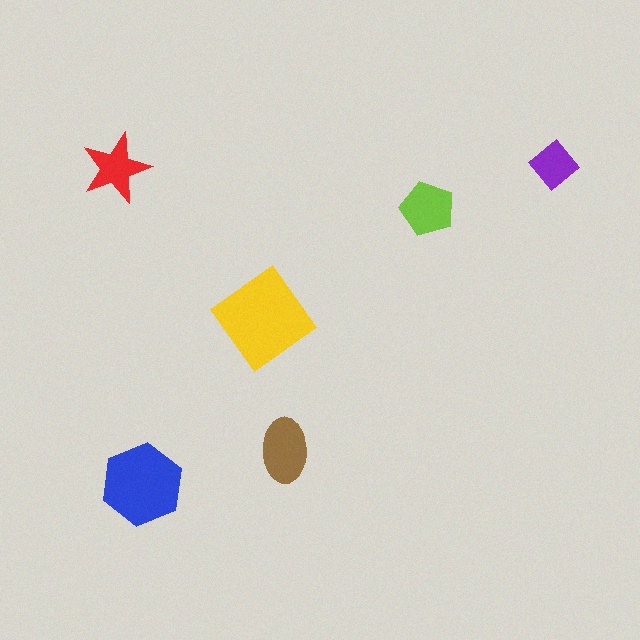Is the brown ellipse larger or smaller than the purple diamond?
Larger.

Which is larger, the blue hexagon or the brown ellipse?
The blue hexagon.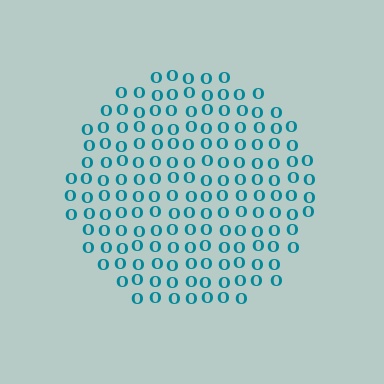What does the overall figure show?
The overall figure shows a circle.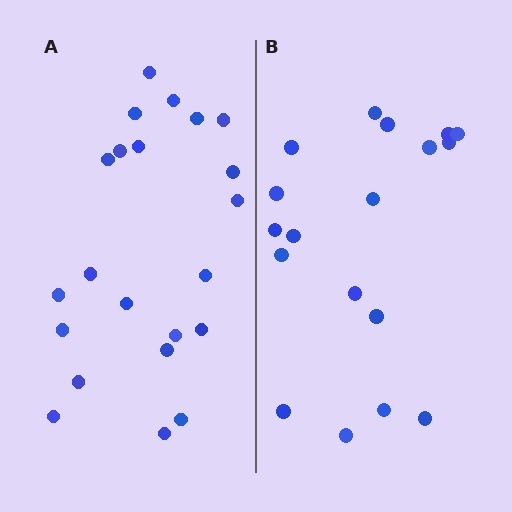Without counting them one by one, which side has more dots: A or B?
Region A (the left region) has more dots.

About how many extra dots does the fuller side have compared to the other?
Region A has about 4 more dots than region B.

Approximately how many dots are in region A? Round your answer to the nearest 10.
About 20 dots. (The exact count is 22, which rounds to 20.)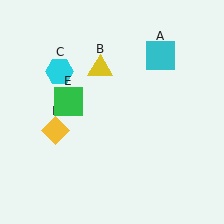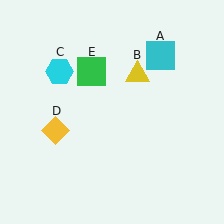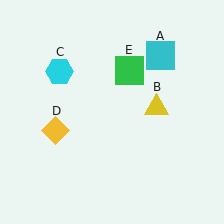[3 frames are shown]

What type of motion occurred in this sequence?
The yellow triangle (object B), green square (object E) rotated clockwise around the center of the scene.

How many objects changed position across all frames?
2 objects changed position: yellow triangle (object B), green square (object E).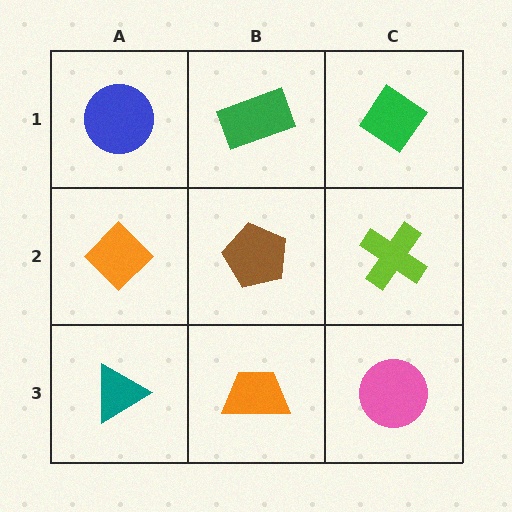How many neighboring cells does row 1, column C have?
2.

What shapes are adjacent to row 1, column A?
An orange diamond (row 2, column A), a green rectangle (row 1, column B).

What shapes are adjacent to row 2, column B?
A green rectangle (row 1, column B), an orange trapezoid (row 3, column B), an orange diamond (row 2, column A), a lime cross (row 2, column C).